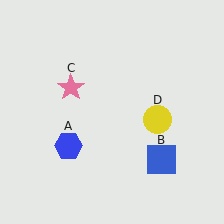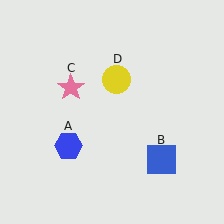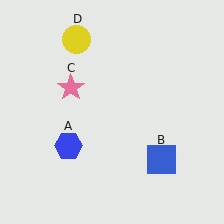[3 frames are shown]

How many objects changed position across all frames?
1 object changed position: yellow circle (object D).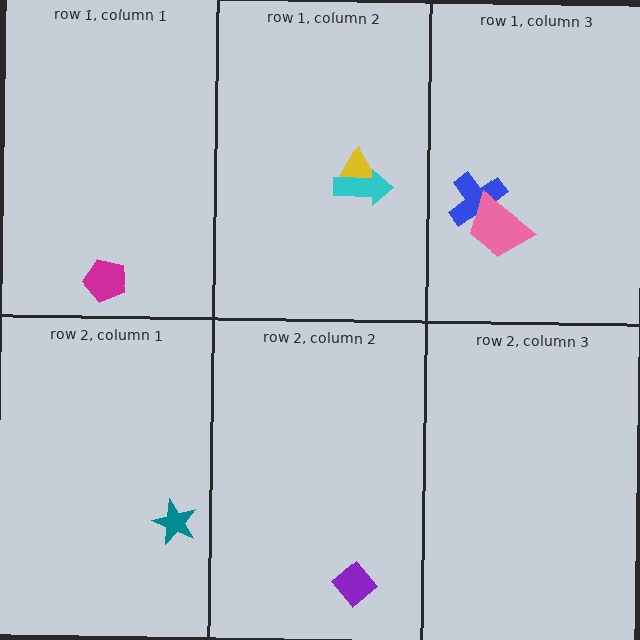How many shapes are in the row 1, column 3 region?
2.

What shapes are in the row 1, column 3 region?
The blue cross, the pink trapezoid.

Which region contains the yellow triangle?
The row 1, column 2 region.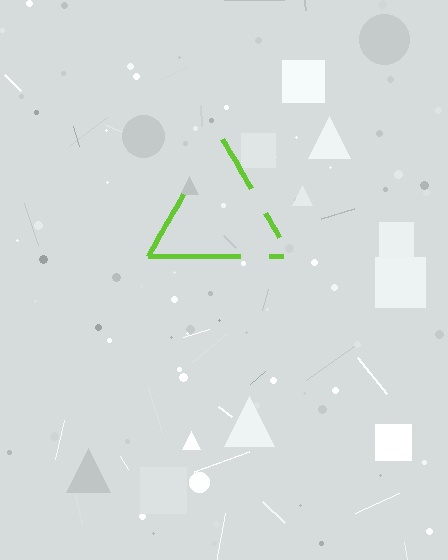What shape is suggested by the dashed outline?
The dashed outline suggests a triangle.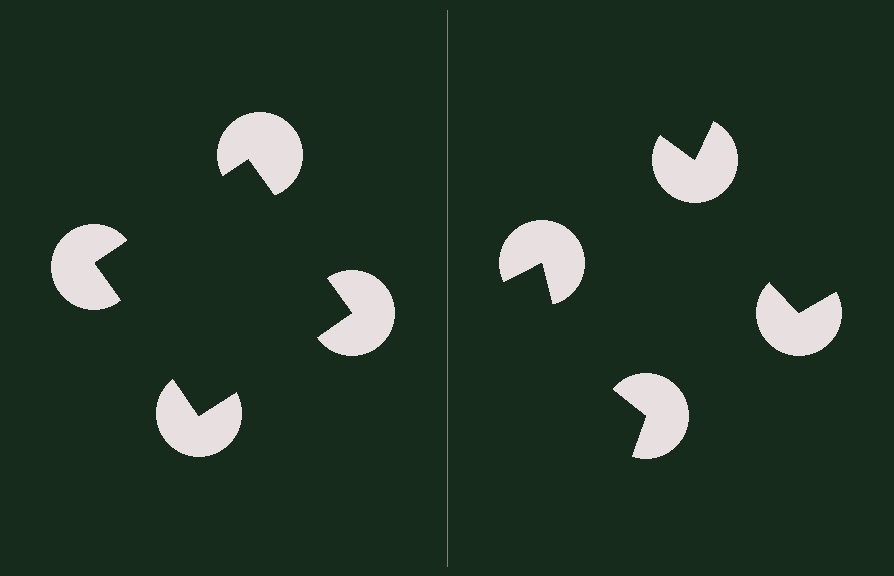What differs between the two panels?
The pac-man discs are positioned identically on both sides; only the wedge orientations differ. On the left they align to a square; on the right they are misaligned.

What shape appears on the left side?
An illusory square.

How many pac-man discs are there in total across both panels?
8 — 4 on each side.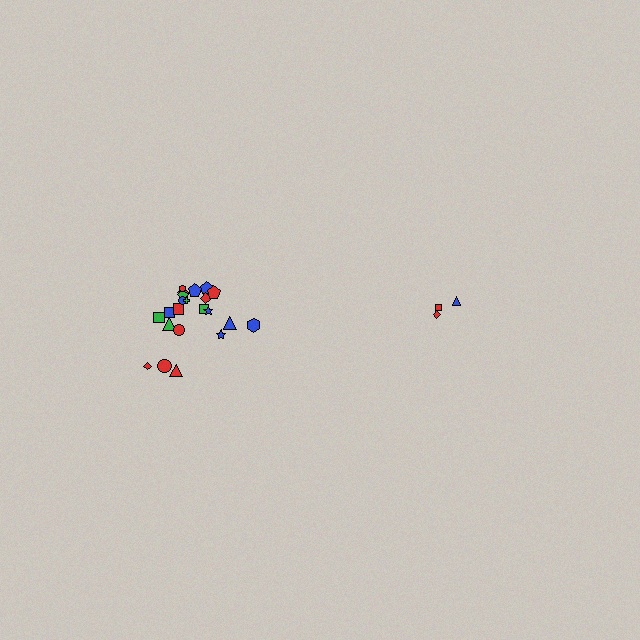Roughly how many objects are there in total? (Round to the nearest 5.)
Roughly 25 objects in total.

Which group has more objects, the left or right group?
The left group.